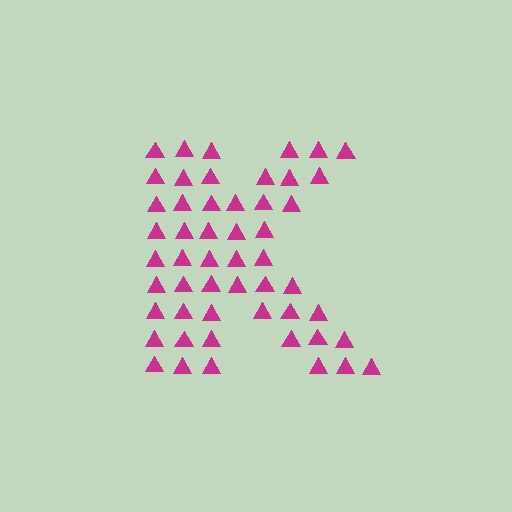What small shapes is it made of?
It is made of small triangles.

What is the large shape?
The large shape is the letter K.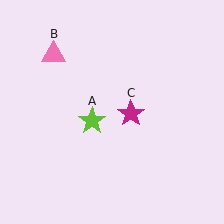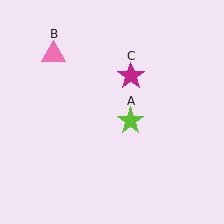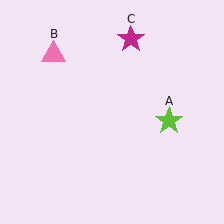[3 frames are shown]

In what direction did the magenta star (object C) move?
The magenta star (object C) moved up.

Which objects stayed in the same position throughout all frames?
Pink triangle (object B) remained stationary.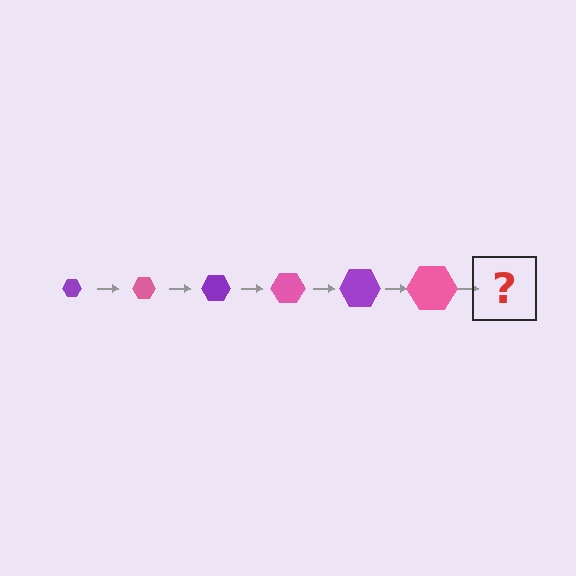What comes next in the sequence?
The next element should be a purple hexagon, larger than the previous one.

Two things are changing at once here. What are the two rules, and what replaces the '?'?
The two rules are that the hexagon grows larger each step and the color cycles through purple and pink. The '?' should be a purple hexagon, larger than the previous one.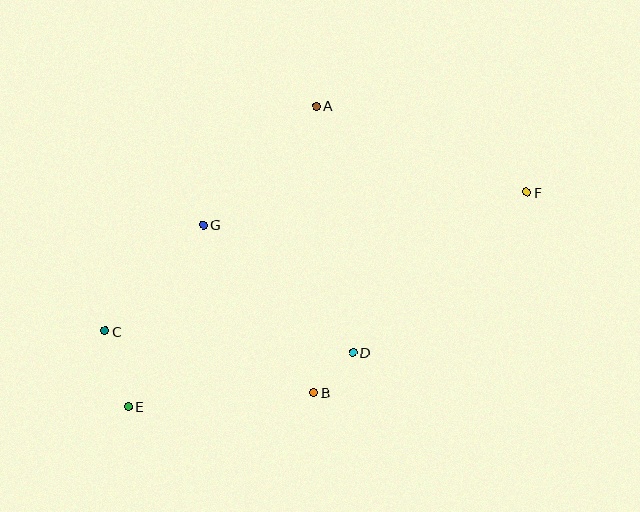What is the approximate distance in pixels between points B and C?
The distance between B and C is approximately 217 pixels.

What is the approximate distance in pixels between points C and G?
The distance between C and G is approximately 145 pixels.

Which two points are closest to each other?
Points B and D are closest to each other.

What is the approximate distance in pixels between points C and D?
The distance between C and D is approximately 249 pixels.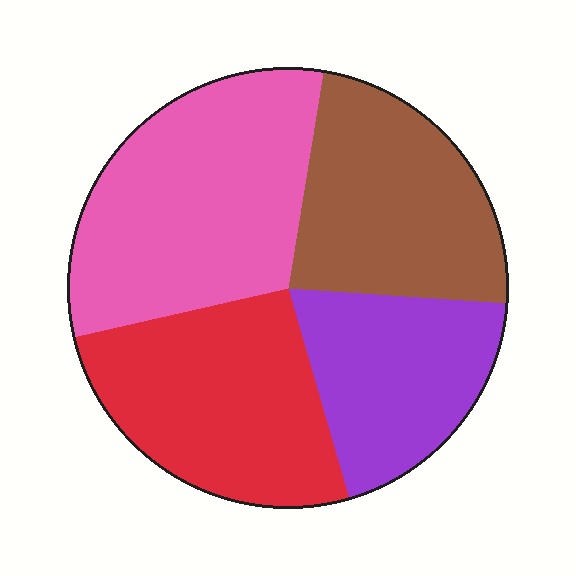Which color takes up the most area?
Pink, at roughly 30%.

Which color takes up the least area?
Purple, at roughly 20%.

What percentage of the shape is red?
Red covers around 25% of the shape.